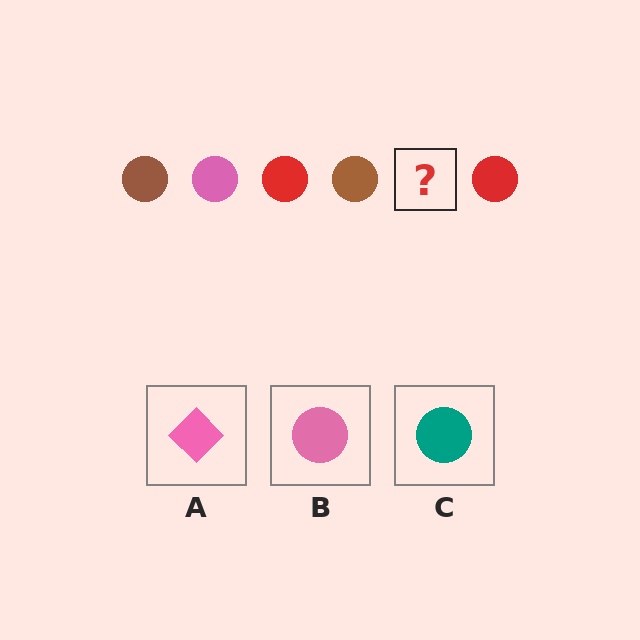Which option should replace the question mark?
Option B.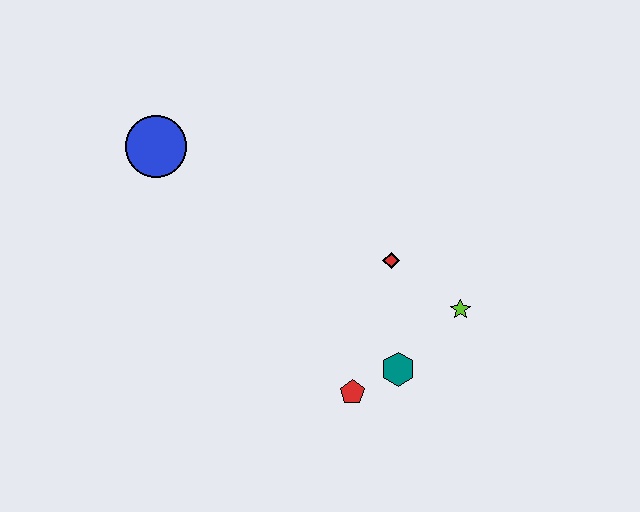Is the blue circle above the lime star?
Yes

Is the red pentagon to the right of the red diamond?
No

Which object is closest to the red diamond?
The lime star is closest to the red diamond.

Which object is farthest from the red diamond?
The blue circle is farthest from the red diamond.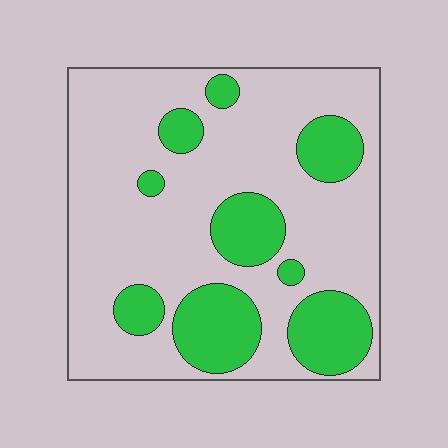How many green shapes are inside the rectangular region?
9.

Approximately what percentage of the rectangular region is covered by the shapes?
Approximately 25%.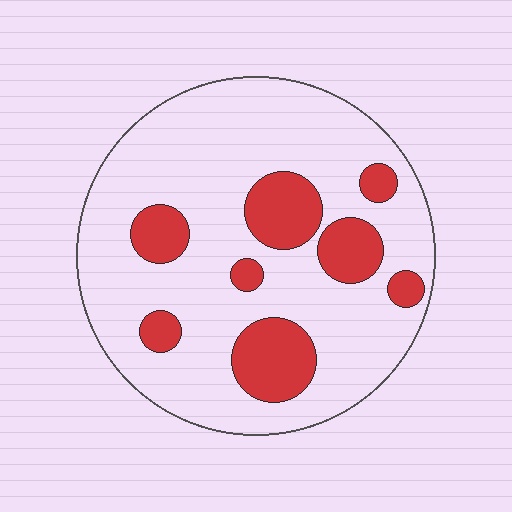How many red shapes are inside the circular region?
8.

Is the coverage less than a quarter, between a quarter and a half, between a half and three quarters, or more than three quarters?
Less than a quarter.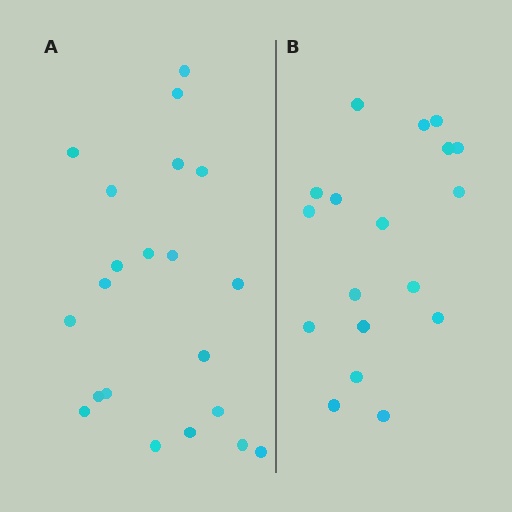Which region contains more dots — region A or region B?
Region A (the left region) has more dots.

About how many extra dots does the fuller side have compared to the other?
Region A has just a few more — roughly 2 or 3 more dots than region B.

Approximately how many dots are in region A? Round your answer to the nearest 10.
About 20 dots. (The exact count is 21, which rounds to 20.)